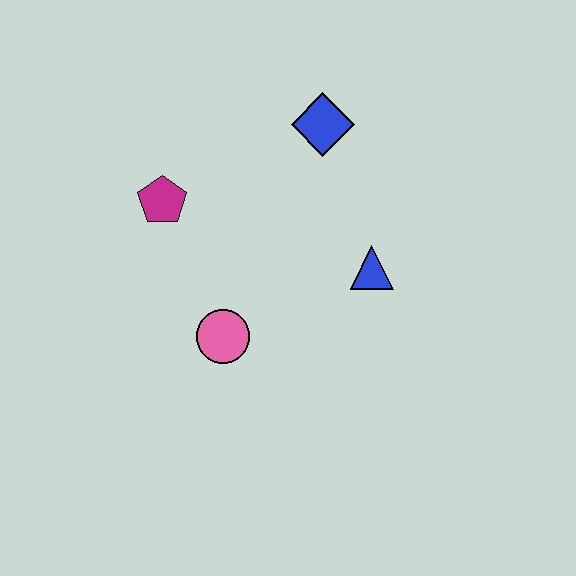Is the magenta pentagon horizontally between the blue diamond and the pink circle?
No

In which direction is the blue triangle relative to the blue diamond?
The blue triangle is below the blue diamond.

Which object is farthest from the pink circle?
The blue diamond is farthest from the pink circle.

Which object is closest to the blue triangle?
The blue diamond is closest to the blue triangle.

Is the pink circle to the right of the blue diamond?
No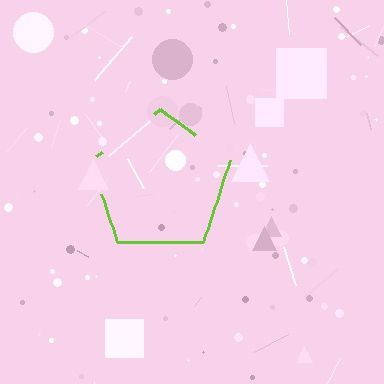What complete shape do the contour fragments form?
The contour fragments form a pentagon.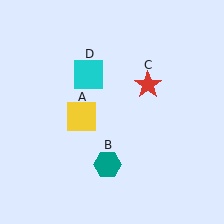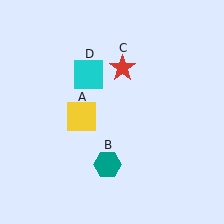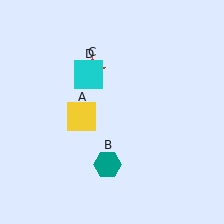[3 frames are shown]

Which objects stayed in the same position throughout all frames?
Yellow square (object A) and teal hexagon (object B) and cyan square (object D) remained stationary.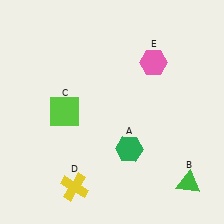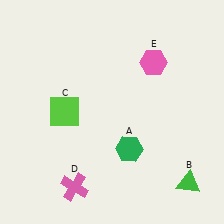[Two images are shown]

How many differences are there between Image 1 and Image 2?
There is 1 difference between the two images.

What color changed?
The cross (D) changed from yellow in Image 1 to pink in Image 2.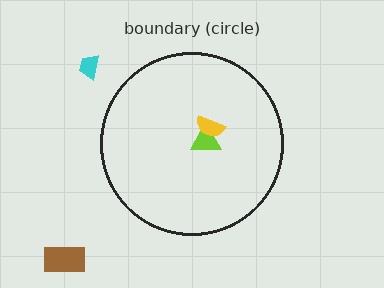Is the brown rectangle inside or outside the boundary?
Outside.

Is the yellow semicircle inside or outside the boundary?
Inside.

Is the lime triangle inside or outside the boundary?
Inside.